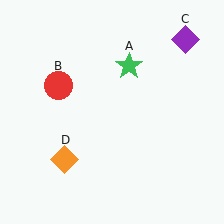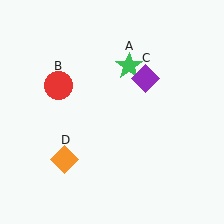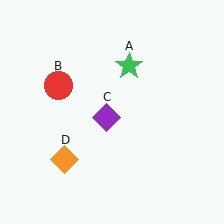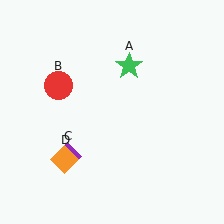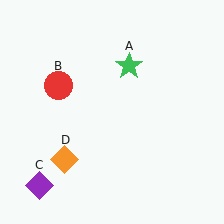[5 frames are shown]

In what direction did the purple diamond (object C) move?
The purple diamond (object C) moved down and to the left.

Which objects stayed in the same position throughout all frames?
Green star (object A) and red circle (object B) and orange diamond (object D) remained stationary.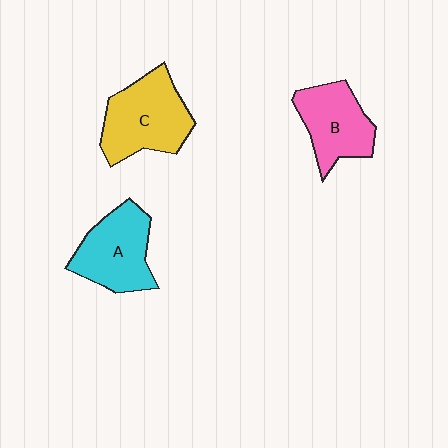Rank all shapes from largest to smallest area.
From largest to smallest: C (yellow), A (cyan), B (pink).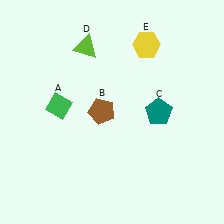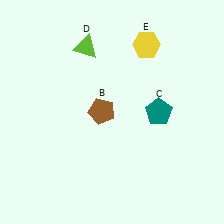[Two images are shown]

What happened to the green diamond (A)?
The green diamond (A) was removed in Image 2. It was in the top-left area of Image 1.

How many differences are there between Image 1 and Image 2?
There is 1 difference between the two images.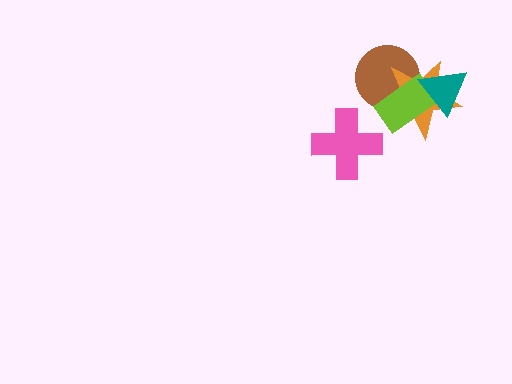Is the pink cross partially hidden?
No, no other shape covers it.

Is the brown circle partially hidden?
Yes, it is partially covered by another shape.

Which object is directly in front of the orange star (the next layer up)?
The lime rectangle is directly in front of the orange star.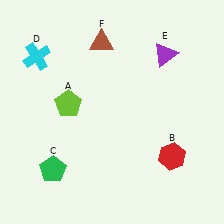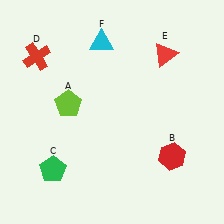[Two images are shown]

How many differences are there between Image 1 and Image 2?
There are 3 differences between the two images.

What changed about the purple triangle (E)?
In Image 1, E is purple. In Image 2, it changed to red.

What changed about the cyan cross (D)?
In Image 1, D is cyan. In Image 2, it changed to red.